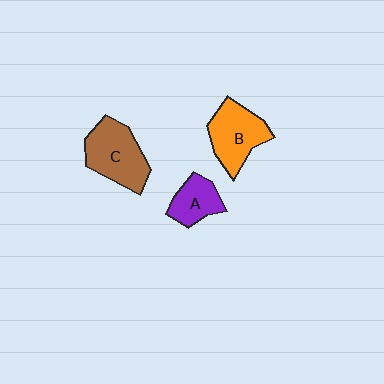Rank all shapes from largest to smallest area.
From largest to smallest: C (brown), B (orange), A (purple).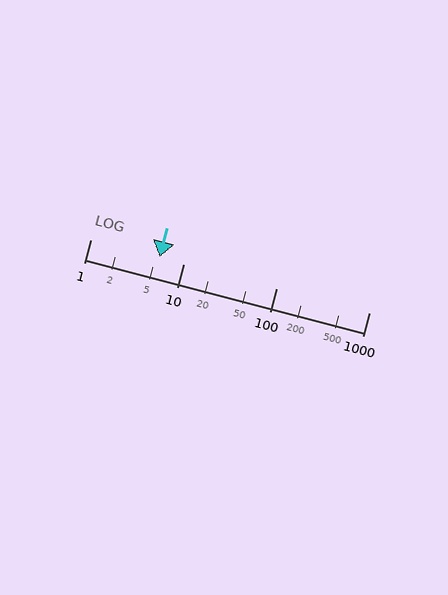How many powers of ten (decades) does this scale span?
The scale spans 3 decades, from 1 to 1000.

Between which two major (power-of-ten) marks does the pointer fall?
The pointer is between 1 and 10.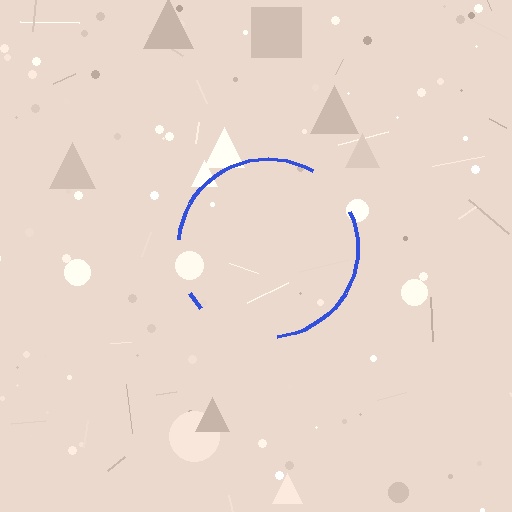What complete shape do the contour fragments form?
The contour fragments form a circle.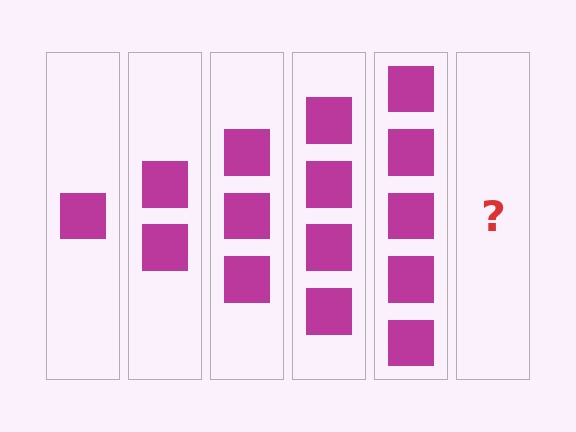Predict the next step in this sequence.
The next step is 6 squares.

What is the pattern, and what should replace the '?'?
The pattern is that each step adds one more square. The '?' should be 6 squares.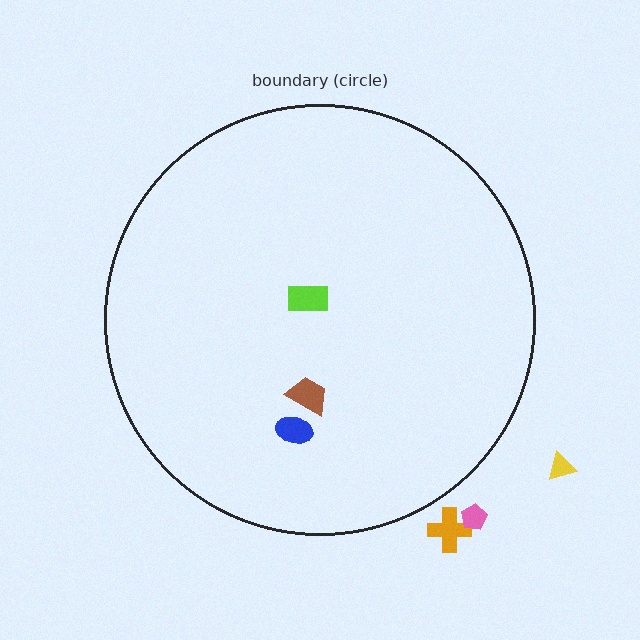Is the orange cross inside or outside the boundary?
Outside.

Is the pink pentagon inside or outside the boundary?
Outside.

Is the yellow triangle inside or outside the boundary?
Outside.